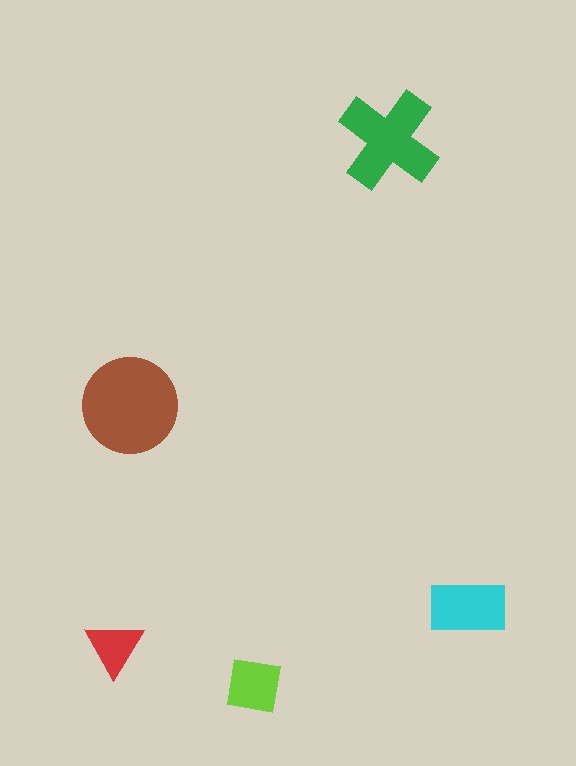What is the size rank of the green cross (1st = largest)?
2nd.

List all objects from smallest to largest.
The red triangle, the lime square, the cyan rectangle, the green cross, the brown circle.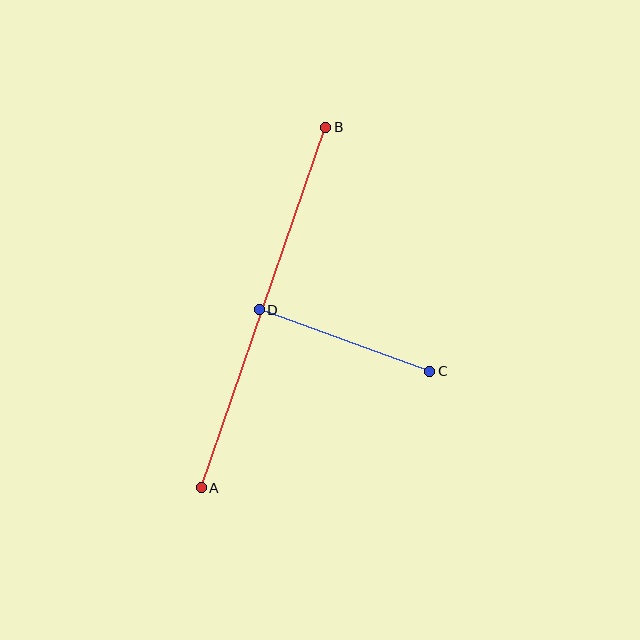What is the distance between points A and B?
The distance is approximately 382 pixels.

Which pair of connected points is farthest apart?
Points A and B are farthest apart.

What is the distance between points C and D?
The distance is approximately 181 pixels.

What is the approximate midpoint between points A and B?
The midpoint is at approximately (264, 308) pixels.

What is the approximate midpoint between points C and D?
The midpoint is at approximately (345, 340) pixels.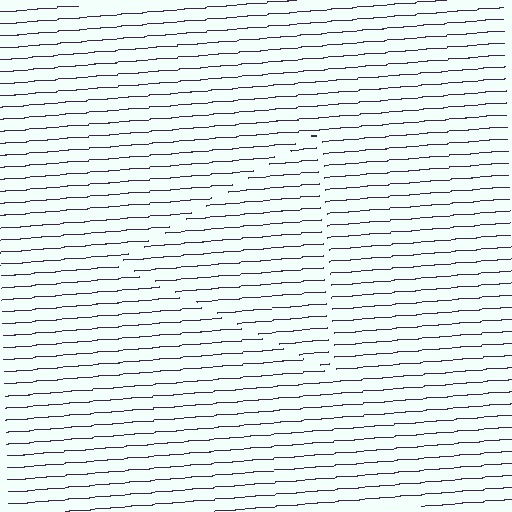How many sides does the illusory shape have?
3 sides — the line-ends trace a triangle.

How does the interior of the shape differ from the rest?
The interior of the shape contains the same grating, shifted by half a period — the contour is defined by the phase discontinuity where line-ends from the inner and outer gratings abut.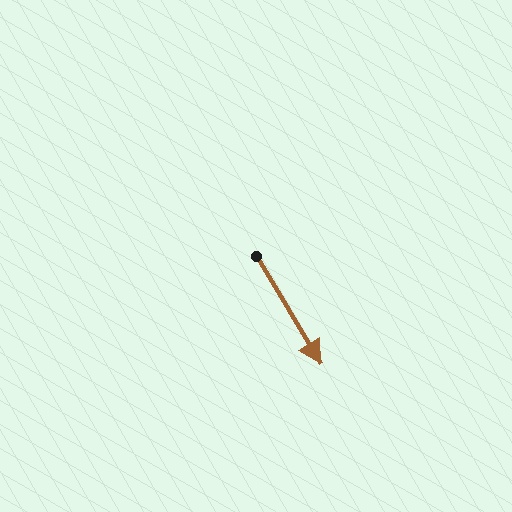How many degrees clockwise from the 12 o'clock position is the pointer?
Approximately 149 degrees.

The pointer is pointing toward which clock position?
Roughly 5 o'clock.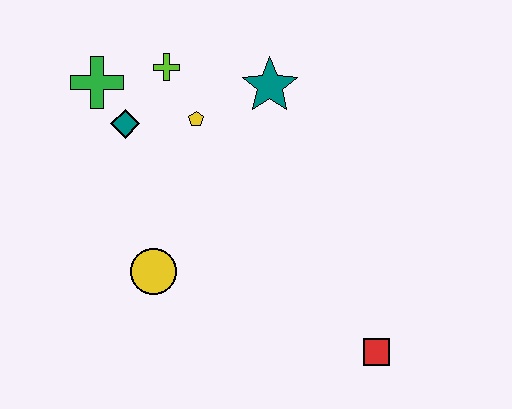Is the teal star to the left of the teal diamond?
No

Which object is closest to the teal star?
The yellow pentagon is closest to the teal star.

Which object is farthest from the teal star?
The red square is farthest from the teal star.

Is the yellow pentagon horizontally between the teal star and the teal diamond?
Yes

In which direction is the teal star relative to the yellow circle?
The teal star is above the yellow circle.